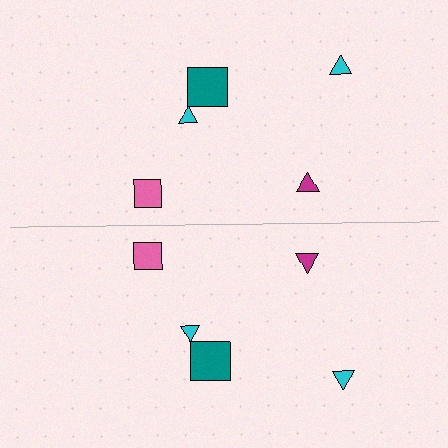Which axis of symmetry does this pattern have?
The pattern has a horizontal axis of symmetry running through the center of the image.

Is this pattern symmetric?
Yes, this pattern has bilateral (reflection) symmetry.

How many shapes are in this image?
There are 10 shapes in this image.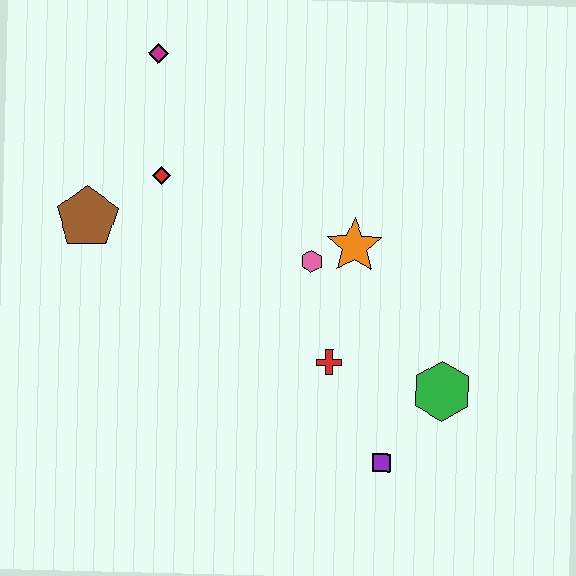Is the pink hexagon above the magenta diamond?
No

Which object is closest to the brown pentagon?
The red diamond is closest to the brown pentagon.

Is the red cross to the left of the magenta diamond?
No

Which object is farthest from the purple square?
The magenta diamond is farthest from the purple square.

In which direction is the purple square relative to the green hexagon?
The purple square is below the green hexagon.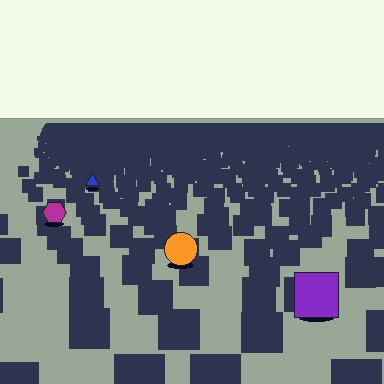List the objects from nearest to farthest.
From nearest to farthest: the purple square, the orange circle, the magenta hexagon, the blue triangle.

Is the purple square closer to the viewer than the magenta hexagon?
Yes. The purple square is closer — you can tell from the texture gradient: the ground texture is coarser near it.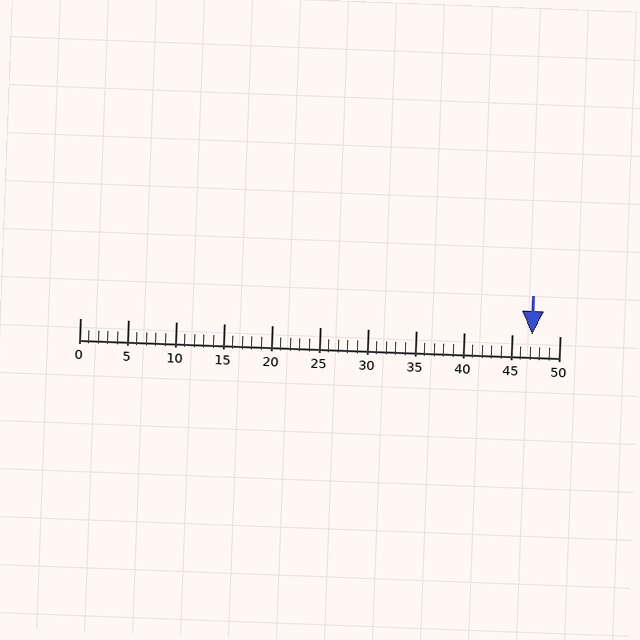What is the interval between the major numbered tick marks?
The major tick marks are spaced 5 units apart.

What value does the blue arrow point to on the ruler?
The blue arrow points to approximately 47.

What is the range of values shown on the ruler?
The ruler shows values from 0 to 50.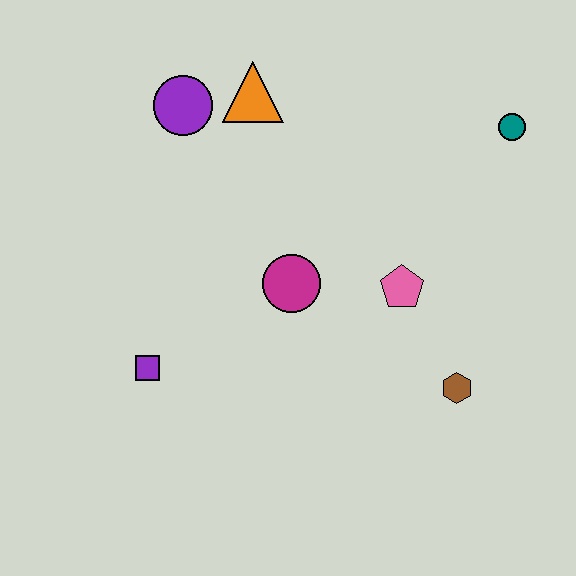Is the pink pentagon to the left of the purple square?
No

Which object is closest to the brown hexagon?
The pink pentagon is closest to the brown hexagon.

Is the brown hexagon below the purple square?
Yes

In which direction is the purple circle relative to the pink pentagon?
The purple circle is to the left of the pink pentagon.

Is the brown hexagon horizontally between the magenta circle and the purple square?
No